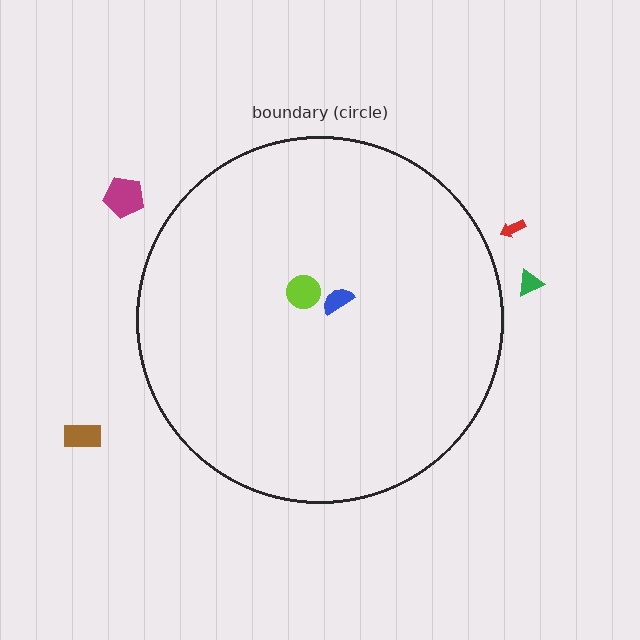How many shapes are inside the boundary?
2 inside, 4 outside.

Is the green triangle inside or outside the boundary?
Outside.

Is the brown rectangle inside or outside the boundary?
Outside.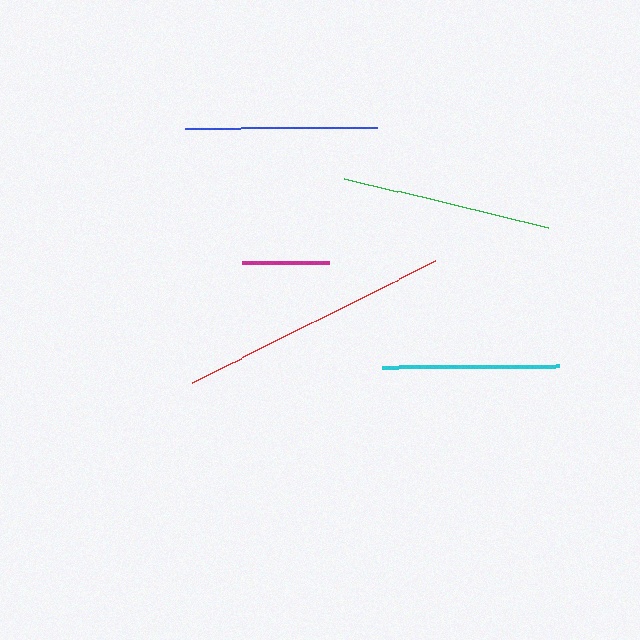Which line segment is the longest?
The red line is the longest at approximately 271 pixels.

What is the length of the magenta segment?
The magenta segment is approximately 87 pixels long.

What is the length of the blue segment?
The blue segment is approximately 193 pixels long.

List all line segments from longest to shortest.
From longest to shortest: red, green, blue, cyan, magenta.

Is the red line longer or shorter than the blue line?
The red line is longer than the blue line.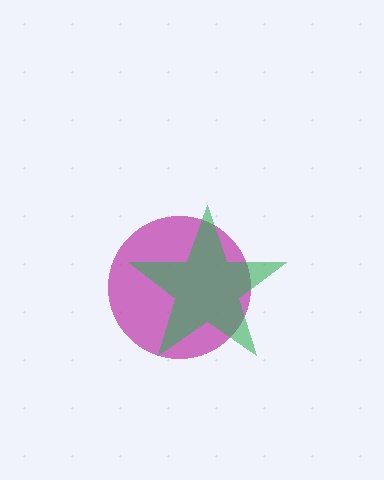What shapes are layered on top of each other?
The layered shapes are: a magenta circle, a green star.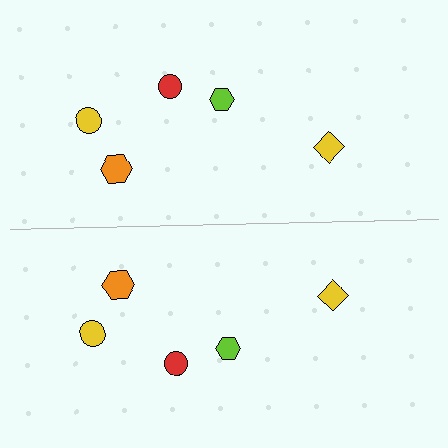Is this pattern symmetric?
Yes, this pattern has bilateral (reflection) symmetry.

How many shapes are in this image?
There are 10 shapes in this image.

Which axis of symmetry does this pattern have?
The pattern has a horizontal axis of symmetry running through the center of the image.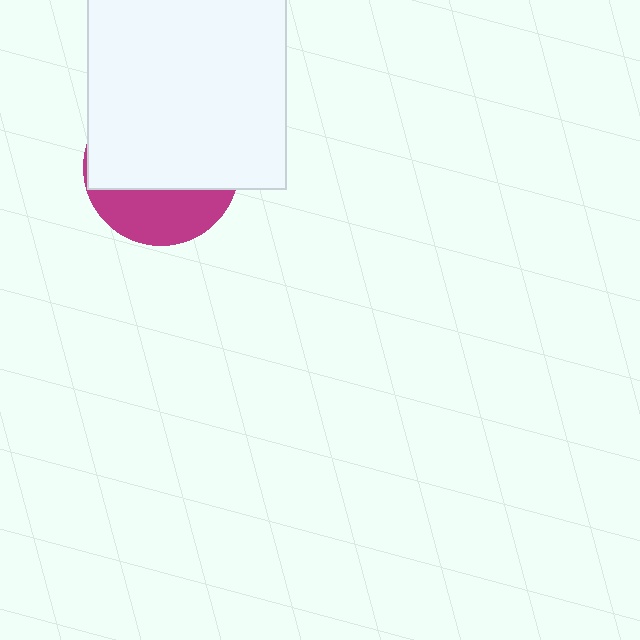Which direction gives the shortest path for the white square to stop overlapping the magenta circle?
Moving up gives the shortest separation.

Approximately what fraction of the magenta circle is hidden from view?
Roughly 67% of the magenta circle is hidden behind the white square.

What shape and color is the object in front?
The object in front is a white square.